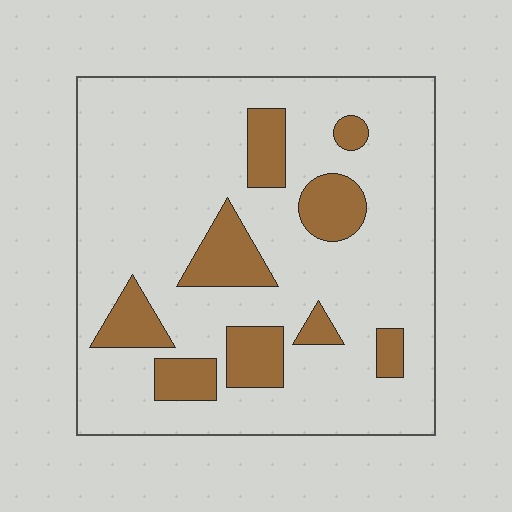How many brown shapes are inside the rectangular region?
9.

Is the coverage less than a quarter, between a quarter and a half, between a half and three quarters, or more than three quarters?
Less than a quarter.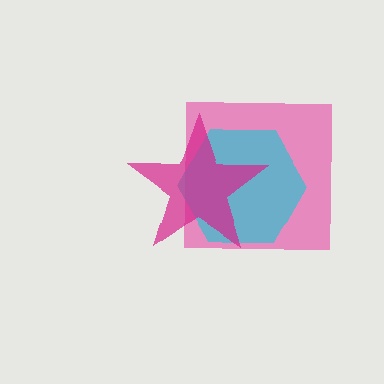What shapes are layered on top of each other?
The layered shapes are: a pink square, a cyan hexagon, a magenta star.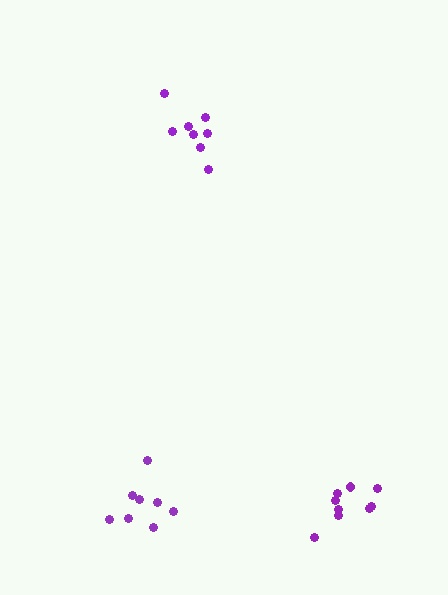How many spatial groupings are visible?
There are 3 spatial groupings.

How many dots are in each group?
Group 1: 8 dots, Group 2: 9 dots, Group 3: 8 dots (25 total).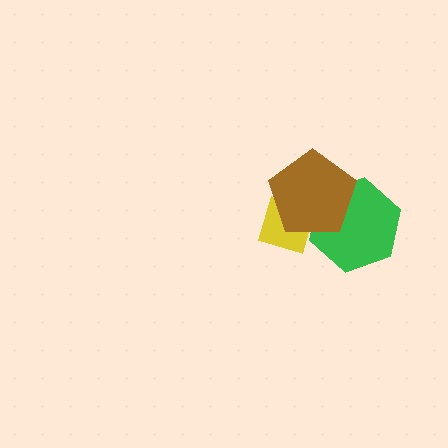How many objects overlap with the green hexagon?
2 objects overlap with the green hexagon.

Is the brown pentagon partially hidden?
No, no other shape covers it.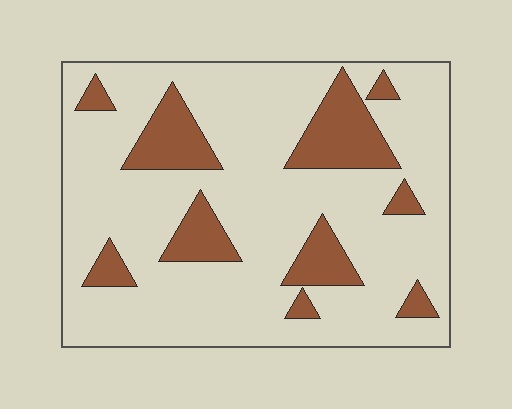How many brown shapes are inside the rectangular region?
10.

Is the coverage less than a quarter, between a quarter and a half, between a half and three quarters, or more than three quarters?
Less than a quarter.